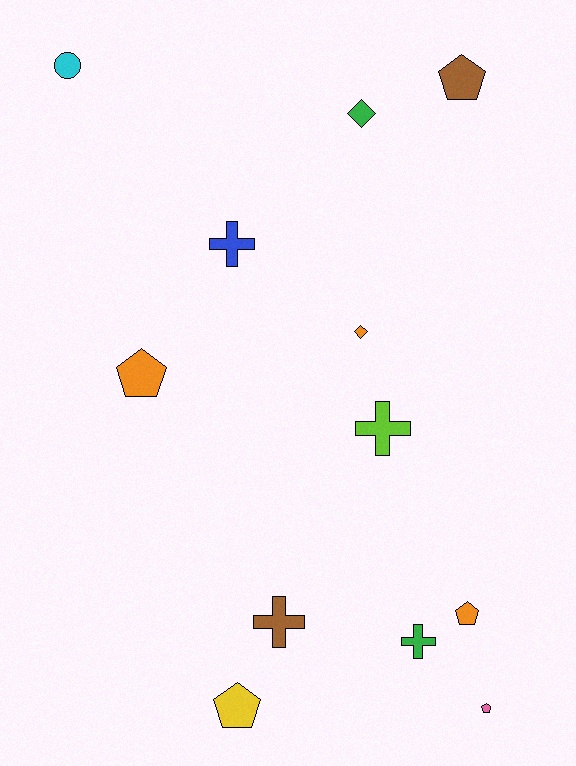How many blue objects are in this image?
There is 1 blue object.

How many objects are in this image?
There are 12 objects.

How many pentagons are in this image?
There are 5 pentagons.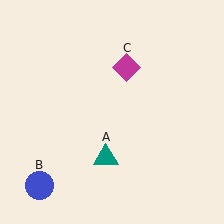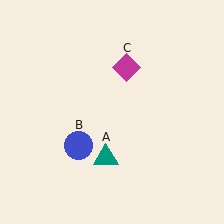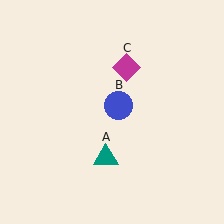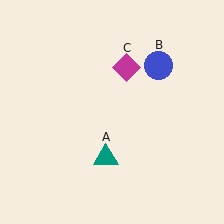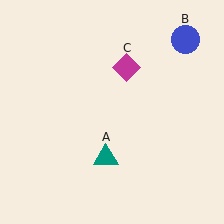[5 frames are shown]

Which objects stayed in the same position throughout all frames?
Teal triangle (object A) and magenta diamond (object C) remained stationary.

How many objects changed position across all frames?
1 object changed position: blue circle (object B).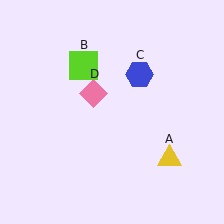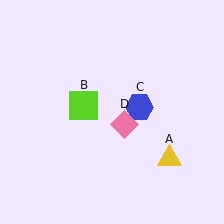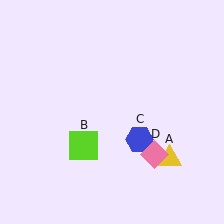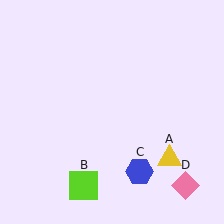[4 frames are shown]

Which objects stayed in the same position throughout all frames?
Yellow triangle (object A) remained stationary.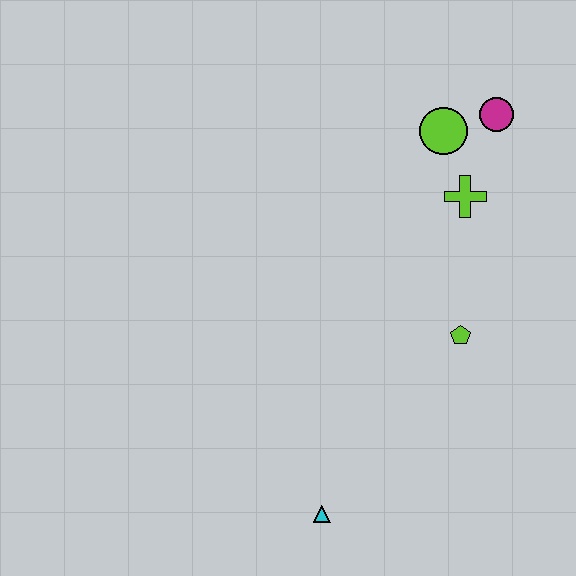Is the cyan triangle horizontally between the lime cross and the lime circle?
No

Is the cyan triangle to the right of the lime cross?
No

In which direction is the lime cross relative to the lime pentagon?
The lime cross is above the lime pentagon.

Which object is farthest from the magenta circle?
The cyan triangle is farthest from the magenta circle.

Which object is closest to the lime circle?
The magenta circle is closest to the lime circle.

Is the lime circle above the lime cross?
Yes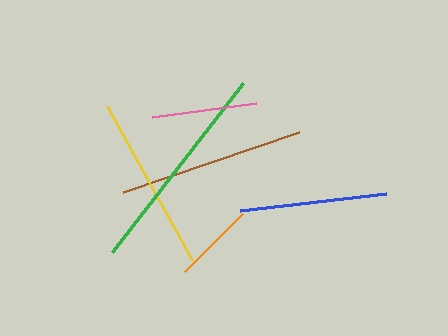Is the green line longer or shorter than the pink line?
The green line is longer than the pink line.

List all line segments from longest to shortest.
From longest to shortest: green, brown, yellow, blue, pink, orange.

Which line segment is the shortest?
The orange line is the shortest at approximately 82 pixels.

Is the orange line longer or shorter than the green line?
The green line is longer than the orange line.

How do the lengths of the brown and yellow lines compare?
The brown and yellow lines are approximately the same length.